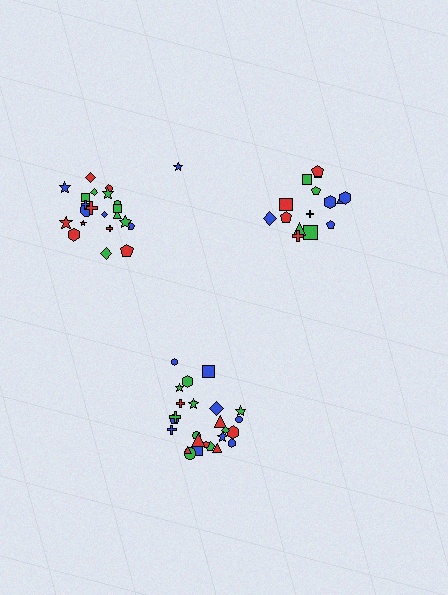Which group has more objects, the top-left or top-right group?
The top-left group.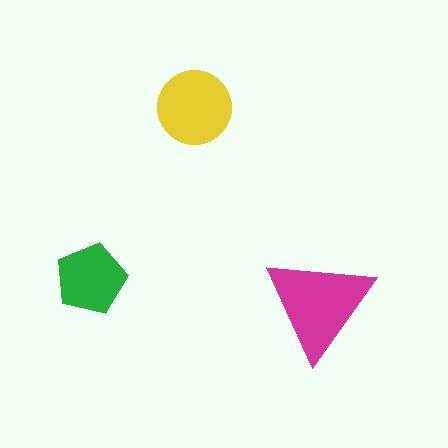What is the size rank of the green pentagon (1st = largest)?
3rd.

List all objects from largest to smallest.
The magenta triangle, the yellow circle, the green pentagon.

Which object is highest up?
The yellow circle is topmost.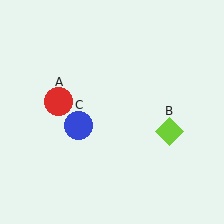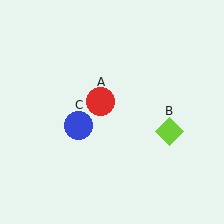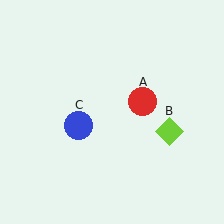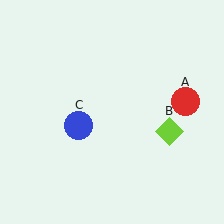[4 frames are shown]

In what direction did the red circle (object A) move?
The red circle (object A) moved right.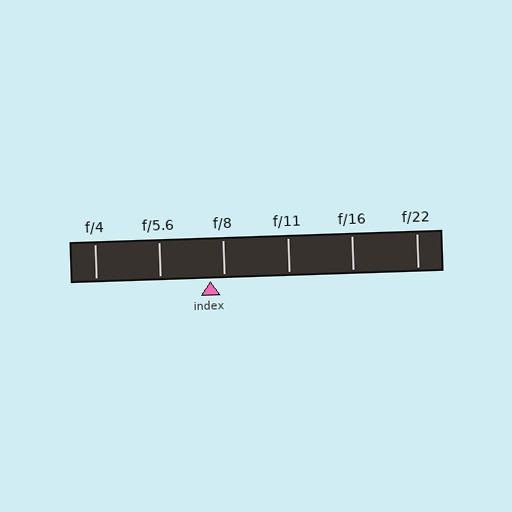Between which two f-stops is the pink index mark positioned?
The index mark is between f/5.6 and f/8.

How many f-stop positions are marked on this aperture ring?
There are 6 f-stop positions marked.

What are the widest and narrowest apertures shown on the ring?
The widest aperture shown is f/4 and the narrowest is f/22.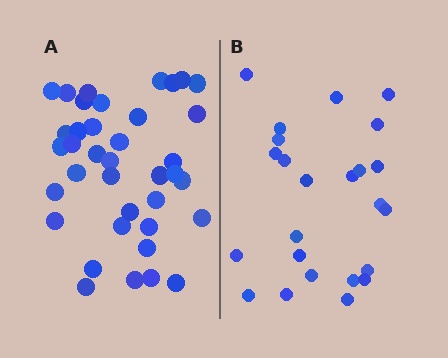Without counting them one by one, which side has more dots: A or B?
Region A (the left region) has more dots.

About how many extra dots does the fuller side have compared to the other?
Region A has approximately 15 more dots than region B.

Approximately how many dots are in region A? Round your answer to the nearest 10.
About 40 dots. (The exact count is 38, which rounds to 40.)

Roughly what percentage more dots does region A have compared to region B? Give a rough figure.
About 60% more.